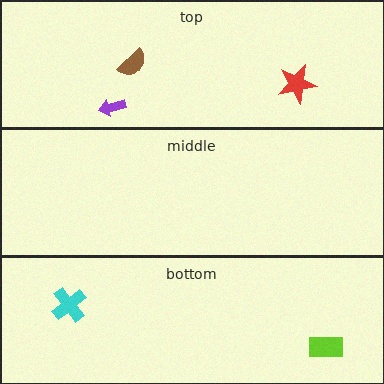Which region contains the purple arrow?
The top region.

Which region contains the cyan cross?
The bottom region.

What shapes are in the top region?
The brown semicircle, the red star, the purple arrow.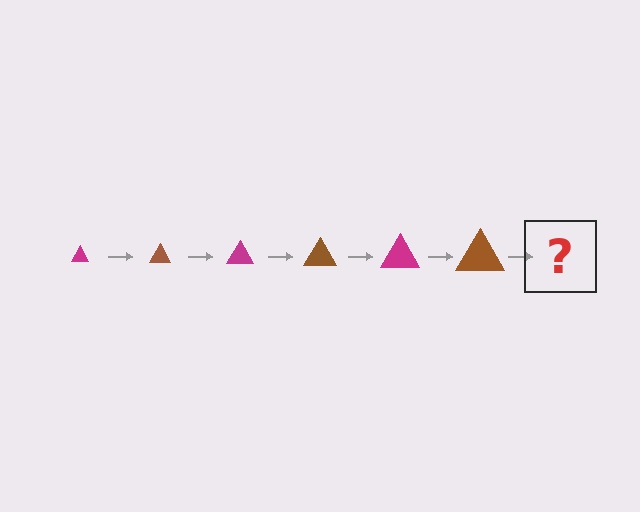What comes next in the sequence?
The next element should be a magenta triangle, larger than the previous one.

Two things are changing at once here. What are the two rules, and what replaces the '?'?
The two rules are that the triangle grows larger each step and the color cycles through magenta and brown. The '?' should be a magenta triangle, larger than the previous one.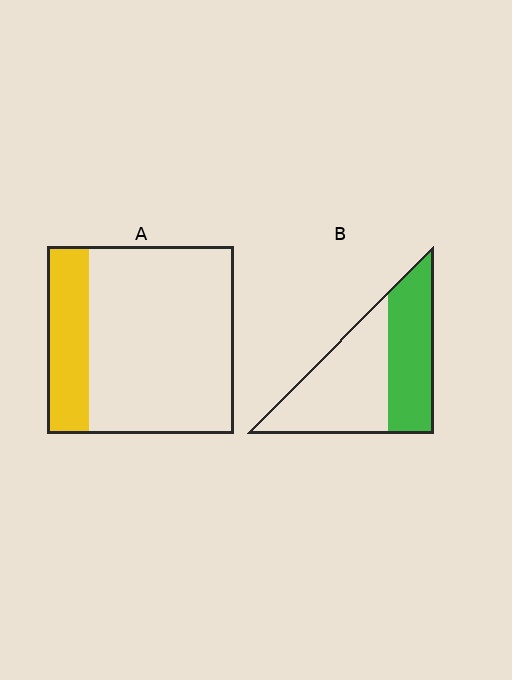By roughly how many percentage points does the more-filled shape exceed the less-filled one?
By roughly 20 percentage points (B over A).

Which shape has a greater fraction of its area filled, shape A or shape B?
Shape B.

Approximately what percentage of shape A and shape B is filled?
A is approximately 20% and B is approximately 45%.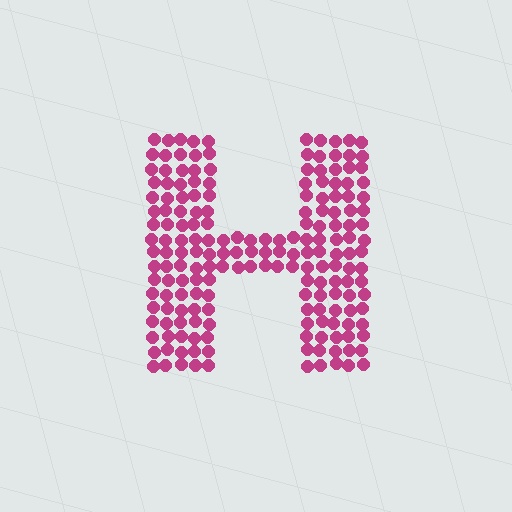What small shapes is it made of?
It is made of small circles.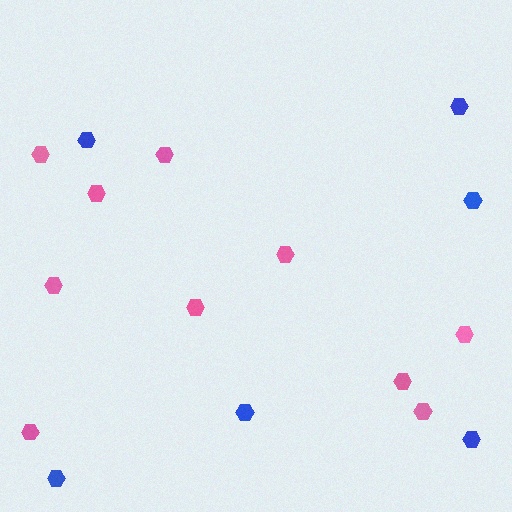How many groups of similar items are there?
There are 2 groups: one group of blue hexagons (6) and one group of pink hexagons (10).